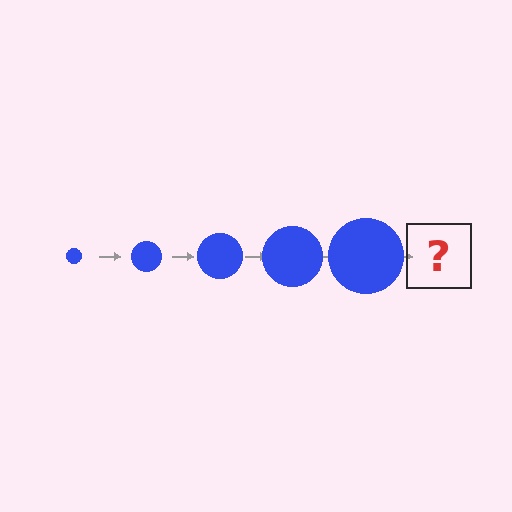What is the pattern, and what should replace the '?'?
The pattern is that the circle gets progressively larger each step. The '?' should be a blue circle, larger than the previous one.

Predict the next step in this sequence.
The next step is a blue circle, larger than the previous one.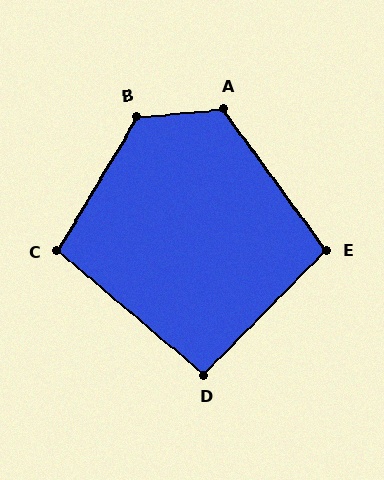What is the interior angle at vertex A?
Approximately 121 degrees (obtuse).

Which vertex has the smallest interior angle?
D, at approximately 94 degrees.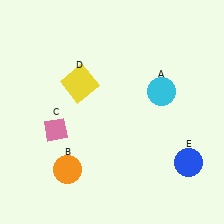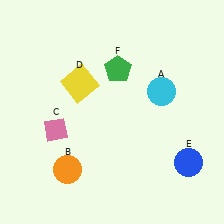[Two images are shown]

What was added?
A green pentagon (F) was added in Image 2.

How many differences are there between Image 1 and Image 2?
There is 1 difference between the two images.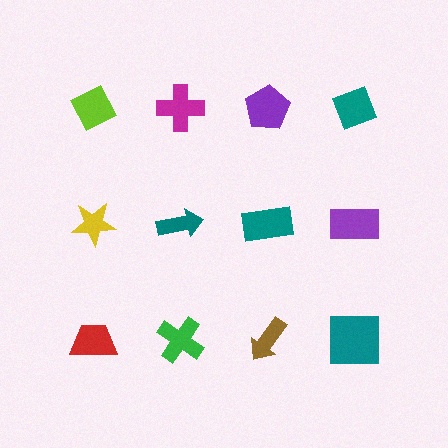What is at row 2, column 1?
A yellow star.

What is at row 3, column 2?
A green cross.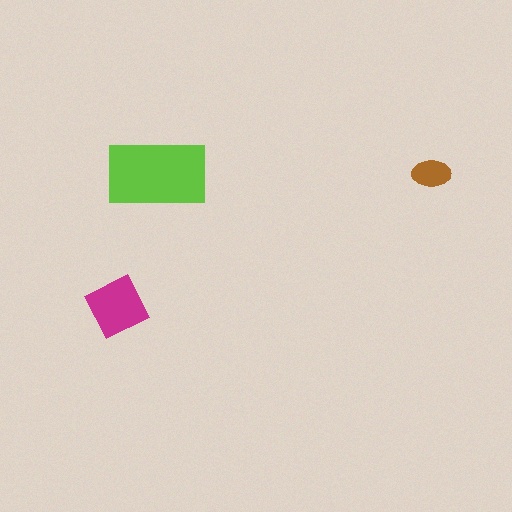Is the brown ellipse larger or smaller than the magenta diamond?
Smaller.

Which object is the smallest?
The brown ellipse.